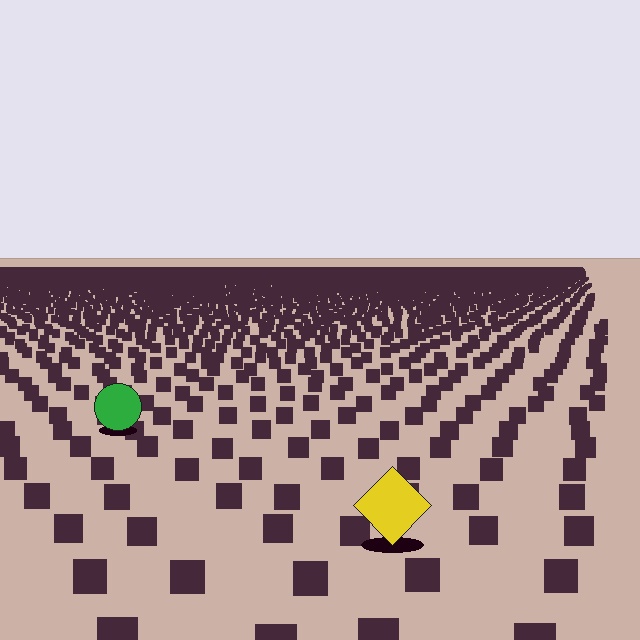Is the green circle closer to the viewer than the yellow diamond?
No. The yellow diamond is closer — you can tell from the texture gradient: the ground texture is coarser near it.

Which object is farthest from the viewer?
The green circle is farthest from the viewer. It appears smaller and the ground texture around it is denser.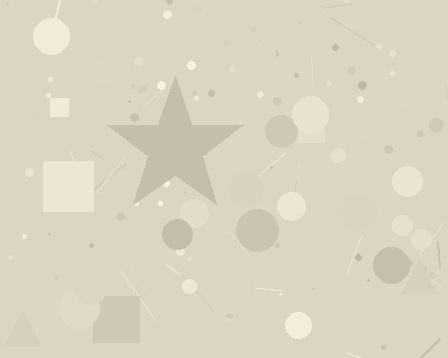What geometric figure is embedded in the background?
A star is embedded in the background.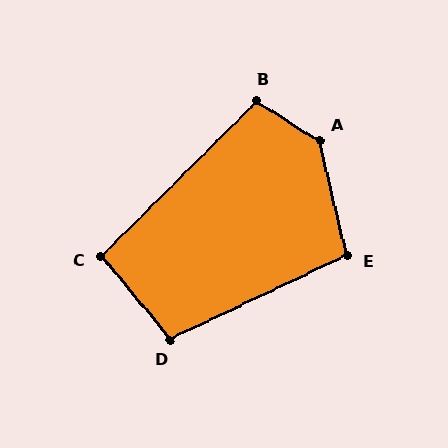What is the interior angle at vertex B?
Approximately 103 degrees (obtuse).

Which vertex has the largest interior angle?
A, at approximately 135 degrees.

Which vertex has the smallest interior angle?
C, at approximately 95 degrees.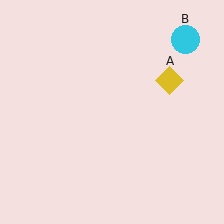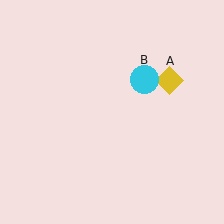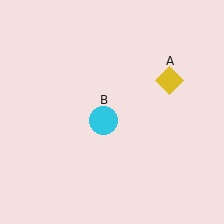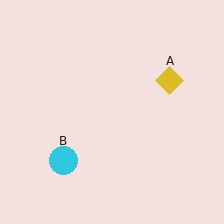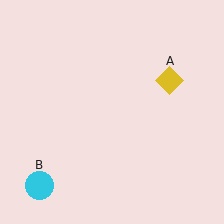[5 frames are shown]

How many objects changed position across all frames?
1 object changed position: cyan circle (object B).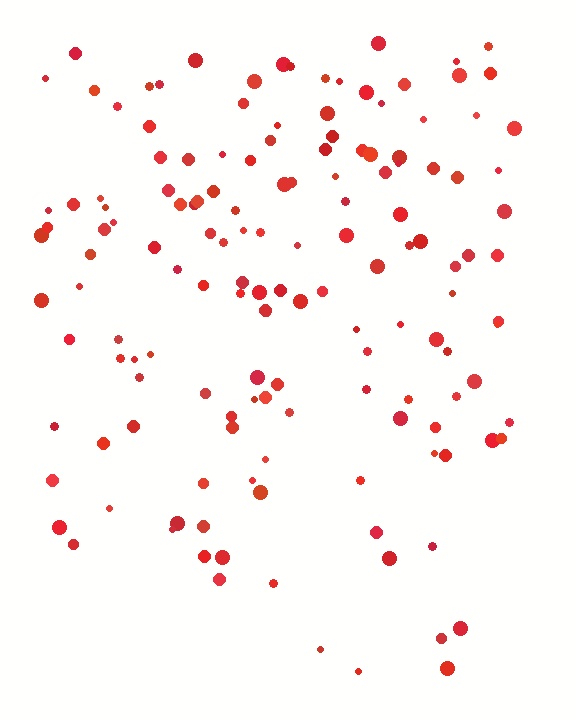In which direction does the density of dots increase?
From bottom to top, with the top side densest.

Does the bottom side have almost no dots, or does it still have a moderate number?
Still a moderate number, just noticeably fewer than the top.